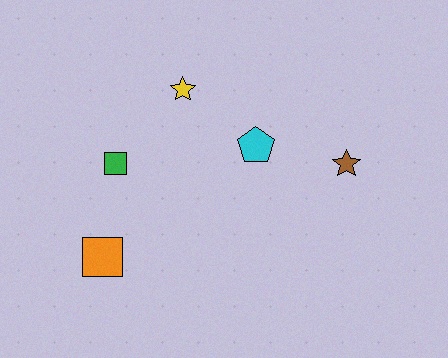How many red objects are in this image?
There are no red objects.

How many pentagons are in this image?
There is 1 pentagon.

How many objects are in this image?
There are 5 objects.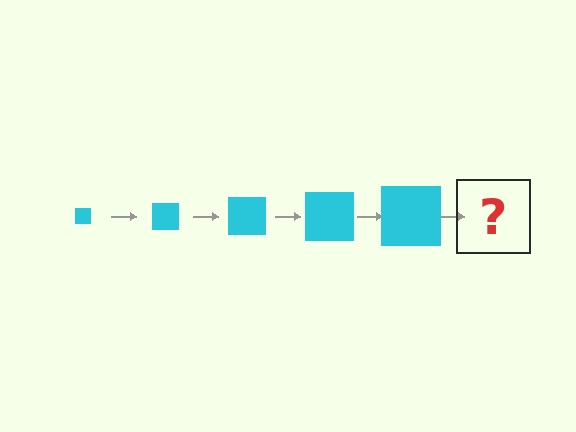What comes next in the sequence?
The next element should be a cyan square, larger than the previous one.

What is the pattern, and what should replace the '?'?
The pattern is that the square gets progressively larger each step. The '?' should be a cyan square, larger than the previous one.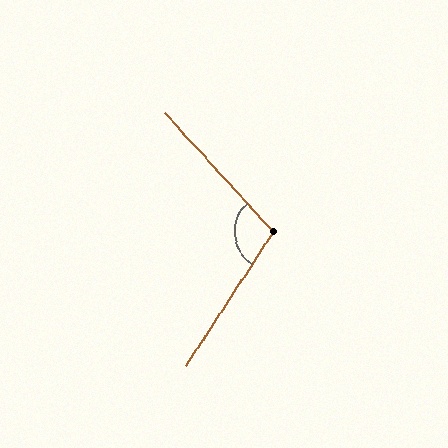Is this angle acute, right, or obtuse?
It is obtuse.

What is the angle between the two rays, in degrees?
Approximately 105 degrees.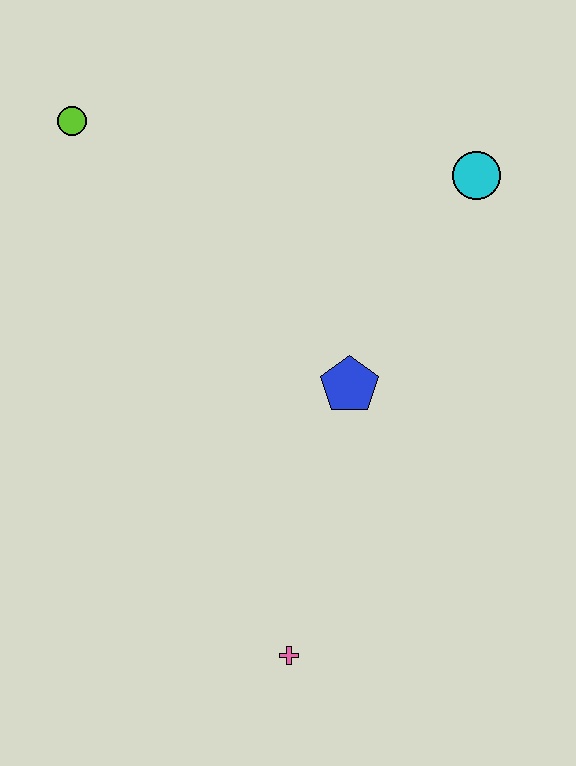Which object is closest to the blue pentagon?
The cyan circle is closest to the blue pentagon.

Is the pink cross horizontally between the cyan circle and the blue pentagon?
No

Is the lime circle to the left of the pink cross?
Yes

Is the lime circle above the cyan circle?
Yes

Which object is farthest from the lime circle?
The pink cross is farthest from the lime circle.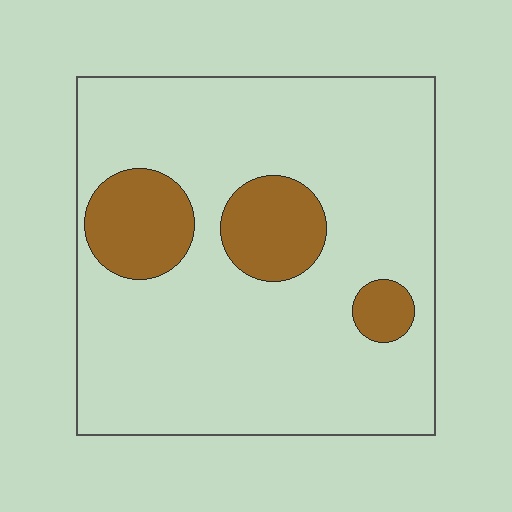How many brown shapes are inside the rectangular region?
3.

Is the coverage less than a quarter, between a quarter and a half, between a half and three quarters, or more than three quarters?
Less than a quarter.